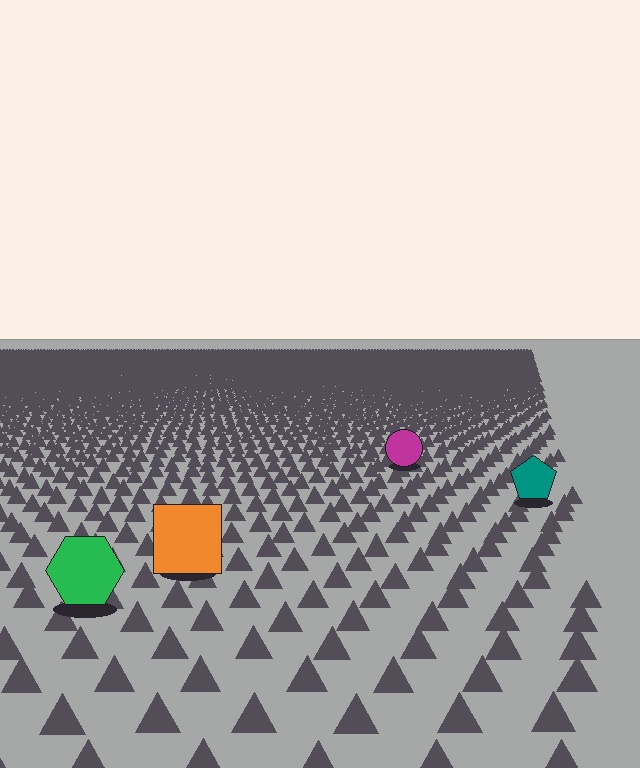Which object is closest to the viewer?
The green hexagon is closest. The texture marks near it are larger and more spread out.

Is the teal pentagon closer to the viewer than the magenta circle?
Yes. The teal pentagon is closer — you can tell from the texture gradient: the ground texture is coarser near it.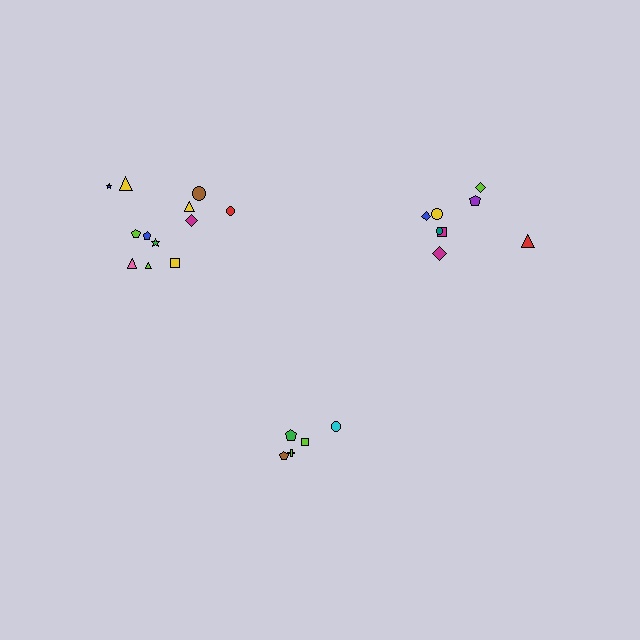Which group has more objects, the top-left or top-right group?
The top-left group.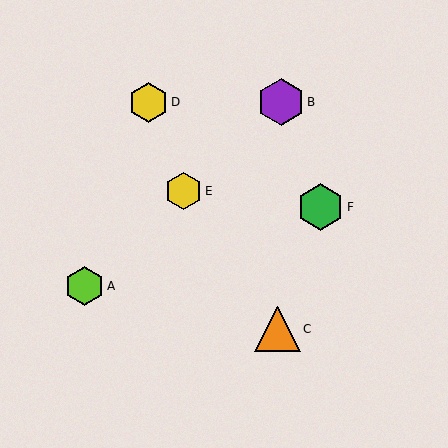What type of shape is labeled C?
Shape C is an orange triangle.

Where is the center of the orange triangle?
The center of the orange triangle is at (278, 329).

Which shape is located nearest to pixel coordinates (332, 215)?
The green hexagon (labeled F) at (320, 207) is nearest to that location.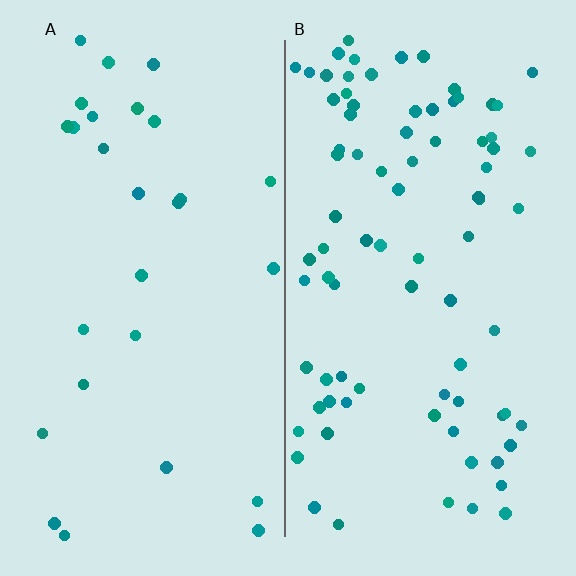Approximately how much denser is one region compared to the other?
Approximately 3.0× — region B over region A.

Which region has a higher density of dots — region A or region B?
B (the right).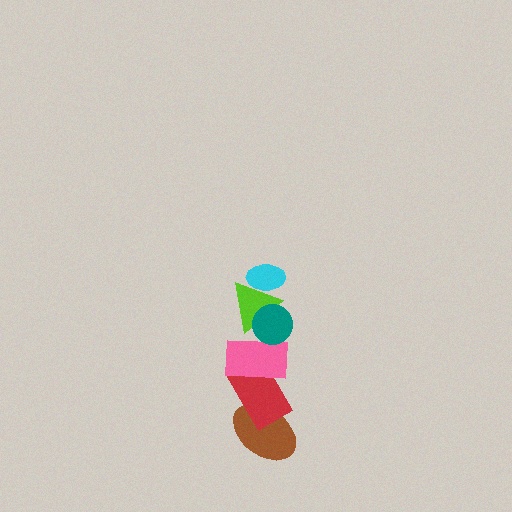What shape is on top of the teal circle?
The cyan ellipse is on top of the teal circle.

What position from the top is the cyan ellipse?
The cyan ellipse is 1st from the top.